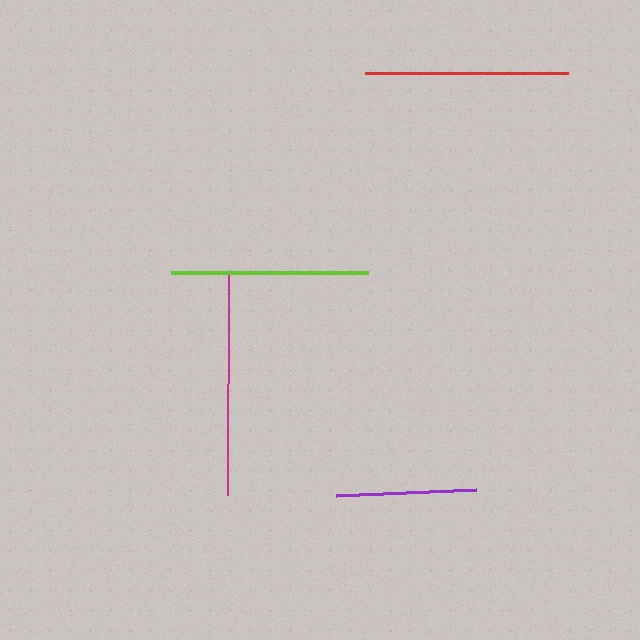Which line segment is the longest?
The magenta line is the longest at approximately 223 pixels.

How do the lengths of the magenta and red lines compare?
The magenta and red lines are approximately the same length.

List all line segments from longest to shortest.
From longest to shortest: magenta, red, lime, purple.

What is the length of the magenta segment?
The magenta segment is approximately 223 pixels long.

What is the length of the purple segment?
The purple segment is approximately 140 pixels long.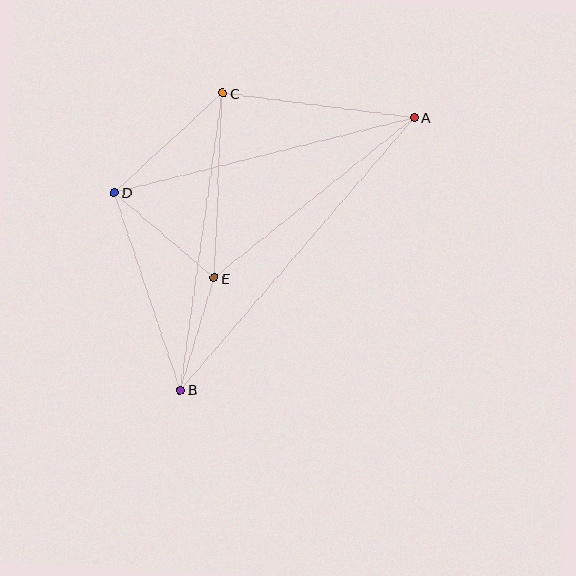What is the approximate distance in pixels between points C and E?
The distance between C and E is approximately 185 pixels.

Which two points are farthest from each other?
Points A and B are farthest from each other.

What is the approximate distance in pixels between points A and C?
The distance between A and C is approximately 193 pixels.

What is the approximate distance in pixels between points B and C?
The distance between B and C is approximately 300 pixels.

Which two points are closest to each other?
Points B and E are closest to each other.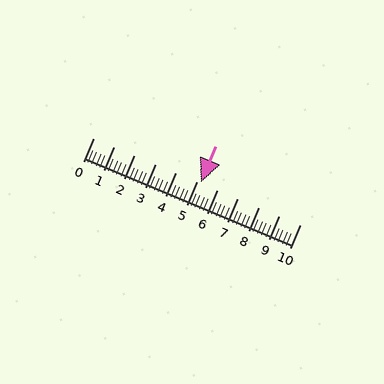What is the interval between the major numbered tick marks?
The major tick marks are spaced 1 units apart.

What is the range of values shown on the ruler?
The ruler shows values from 0 to 10.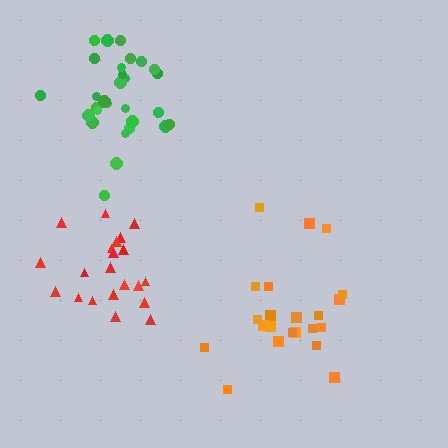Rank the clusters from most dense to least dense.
green, red, orange.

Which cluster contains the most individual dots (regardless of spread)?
Green (29).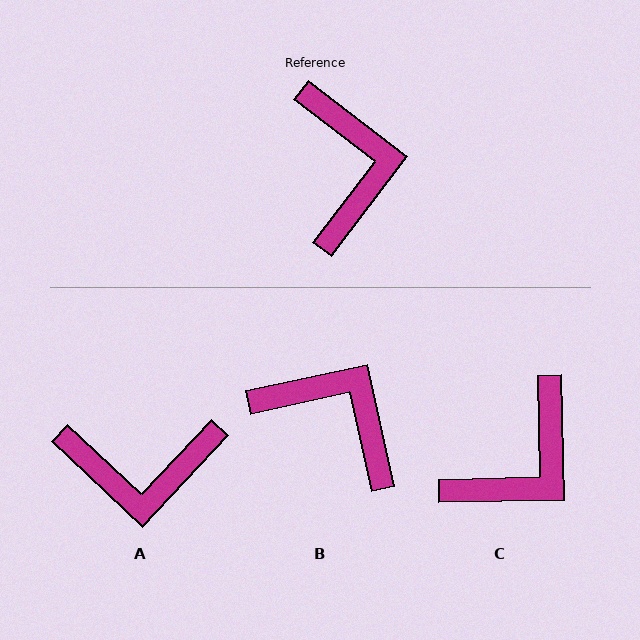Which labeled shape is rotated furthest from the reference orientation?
A, about 96 degrees away.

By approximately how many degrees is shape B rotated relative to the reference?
Approximately 50 degrees counter-clockwise.